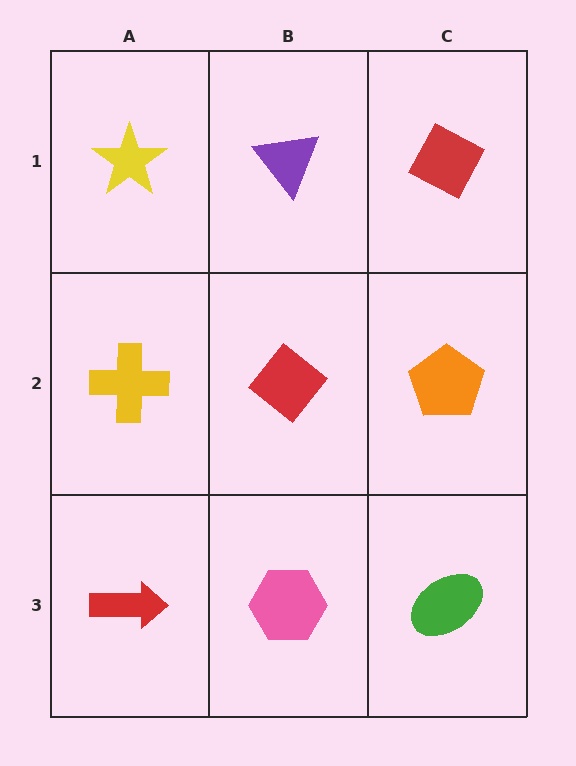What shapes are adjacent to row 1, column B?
A red diamond (row 2, column B), a yellow star (row 1, column A), a red diamond (row 1, column C).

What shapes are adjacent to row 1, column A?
A yellow cross (row 2, column A), a purple triangle (row 1, column B).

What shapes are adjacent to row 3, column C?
An orange pentagon (row 2, column C), a pink hexagon (row 3, column B).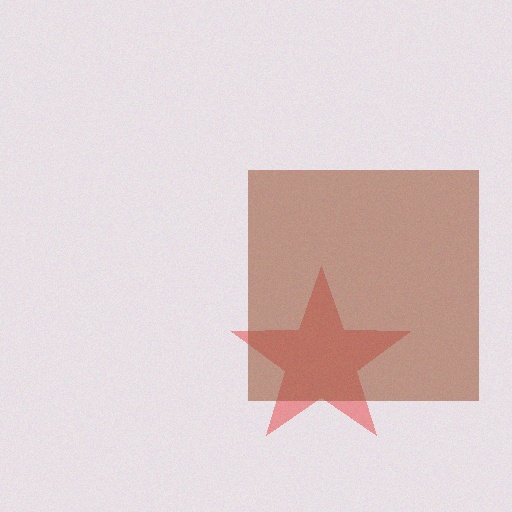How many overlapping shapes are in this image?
There are 2 overlapping shapes in the image.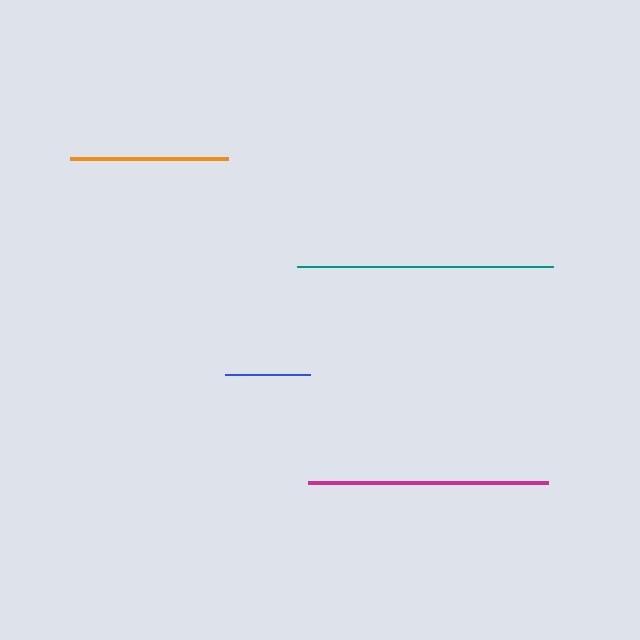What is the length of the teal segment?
The teal segment is approximately 256 pixels long.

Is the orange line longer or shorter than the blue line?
The orange line is longer than the blue line.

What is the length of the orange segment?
The orange segment is approximately 157 pixels long.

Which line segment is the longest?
The teal line is the longest at approximately 256 pixels.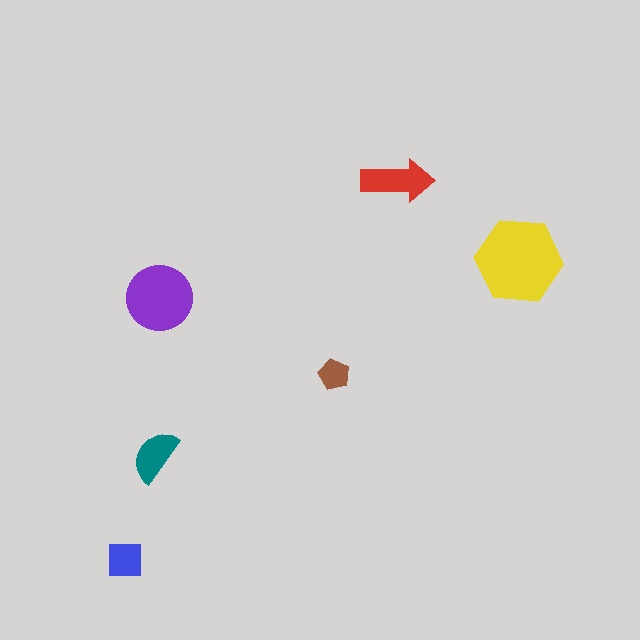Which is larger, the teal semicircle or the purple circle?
The purple circle.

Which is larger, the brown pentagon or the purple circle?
The purple circle.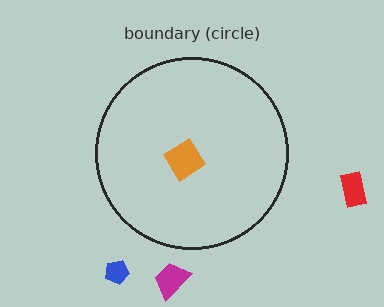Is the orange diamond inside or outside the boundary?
Inside.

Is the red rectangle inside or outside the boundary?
Outside.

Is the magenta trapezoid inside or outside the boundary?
Outside.